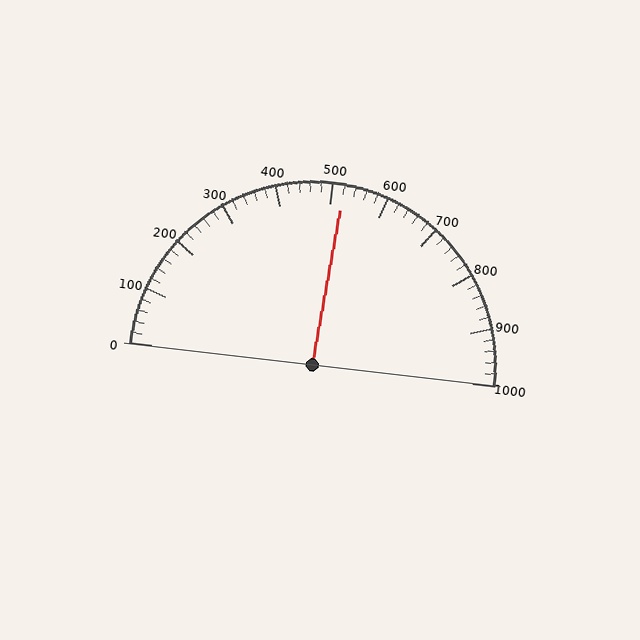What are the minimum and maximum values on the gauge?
The gauge ranges from 0 to 1000.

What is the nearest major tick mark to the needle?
The nearest major tick mark is 500.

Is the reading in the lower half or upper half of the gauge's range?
The reading is in the upper half of the range (0 to 1000).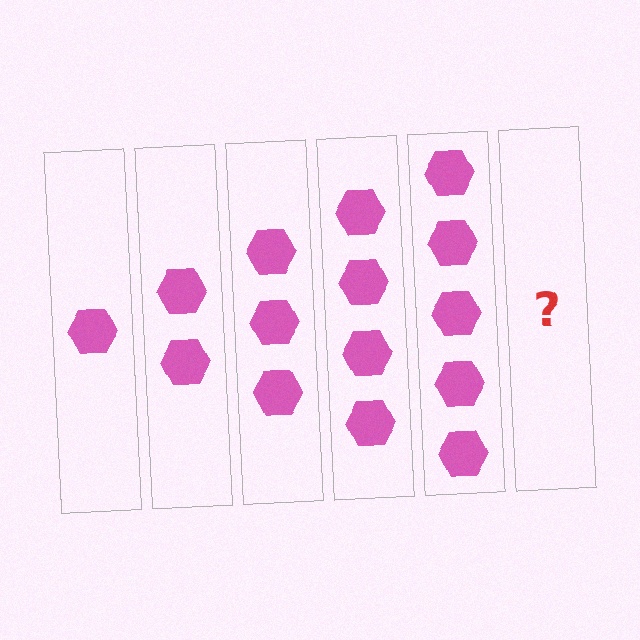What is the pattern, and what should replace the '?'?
The pattern is that each step adds one more hexagon. The '?' should be 6 hexagons.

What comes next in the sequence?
The next element should be 6 hexagons.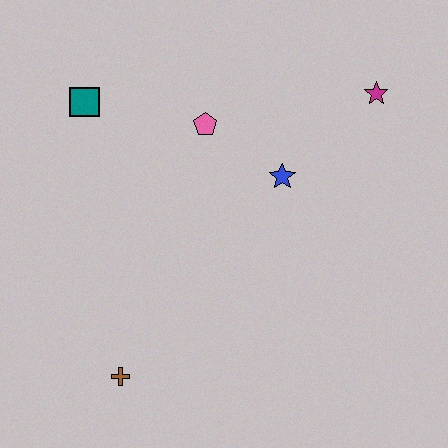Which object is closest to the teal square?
The pink pentagon is closest to the teal square.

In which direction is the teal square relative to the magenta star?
The teal square is to the left of the magenta star.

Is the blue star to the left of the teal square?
No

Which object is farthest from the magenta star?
The brown cross is farthest from the magenta star.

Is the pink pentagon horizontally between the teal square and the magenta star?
Yes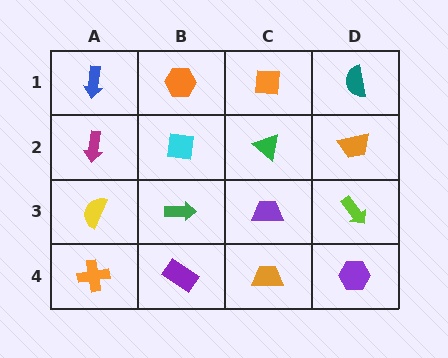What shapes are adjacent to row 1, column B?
A cyan square (row 2, column B), a blue arrow (row 1, column A), an orange square (row 1, column C).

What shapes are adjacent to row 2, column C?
An orange square (row 1, column C), a purple trapezoid (row 3, column C), a cyan square (row 2, column B), an orange trapezoid (row 2, column D).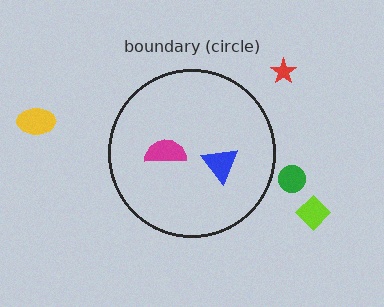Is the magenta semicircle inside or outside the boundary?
Inside.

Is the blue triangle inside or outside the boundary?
Inside.